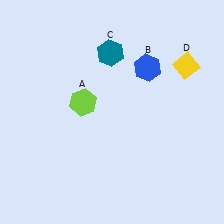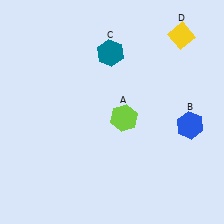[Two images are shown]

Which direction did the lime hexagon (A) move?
The lime hexagon (A) moved right.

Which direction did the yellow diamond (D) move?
The yellow diamond (D) moved up.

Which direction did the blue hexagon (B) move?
The blue hexagon (B) moved down.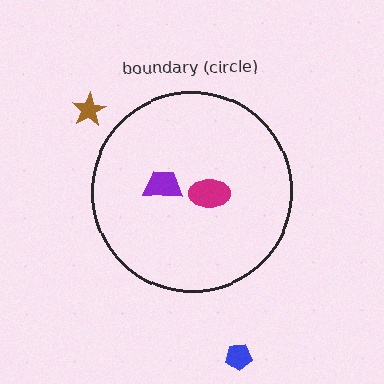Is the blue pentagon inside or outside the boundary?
Outside.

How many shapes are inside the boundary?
2 inside, 2 outside.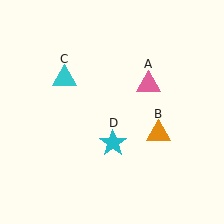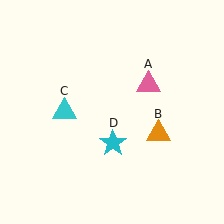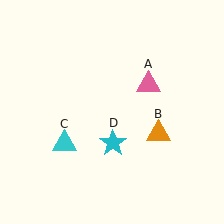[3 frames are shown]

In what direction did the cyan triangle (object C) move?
The cyan triangle (object C) moved down.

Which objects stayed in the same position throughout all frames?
Pink triangle (object A) and orange triangle (object B) and cyan star (object D) remained stationary.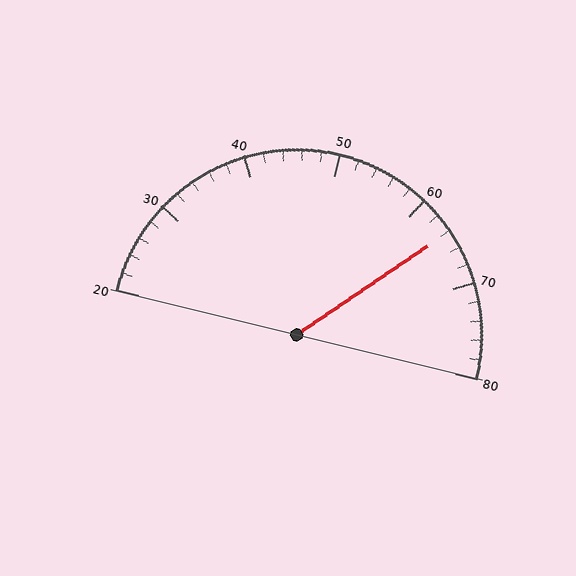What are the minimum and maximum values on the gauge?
The gauge ranges from 20 to 80.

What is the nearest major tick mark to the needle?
The nearest major tick mark is 60.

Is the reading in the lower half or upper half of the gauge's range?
The reading is in the upper half of the range (20 to 80).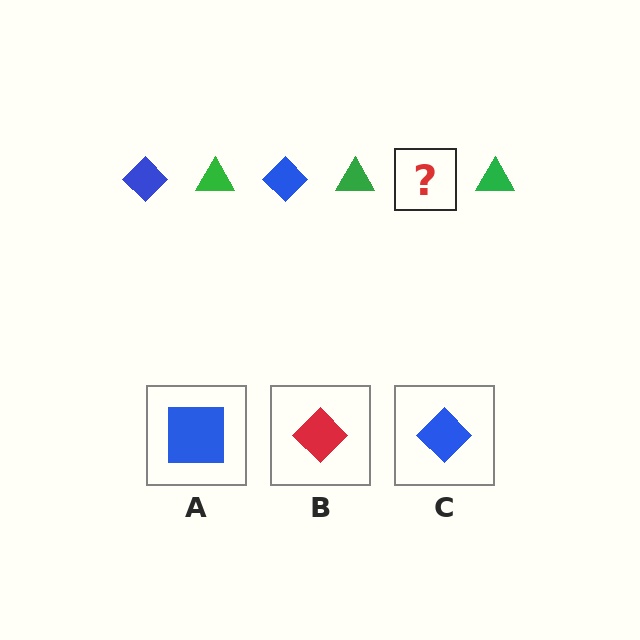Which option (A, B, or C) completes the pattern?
C.